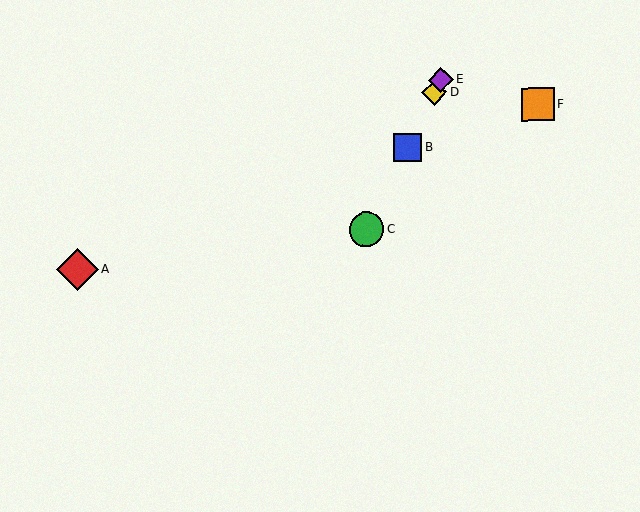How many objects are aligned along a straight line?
4 objects (B, C, D, E) are aligned along a straight line.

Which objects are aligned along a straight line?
Objects B, C, D, E are aligned along a straight line.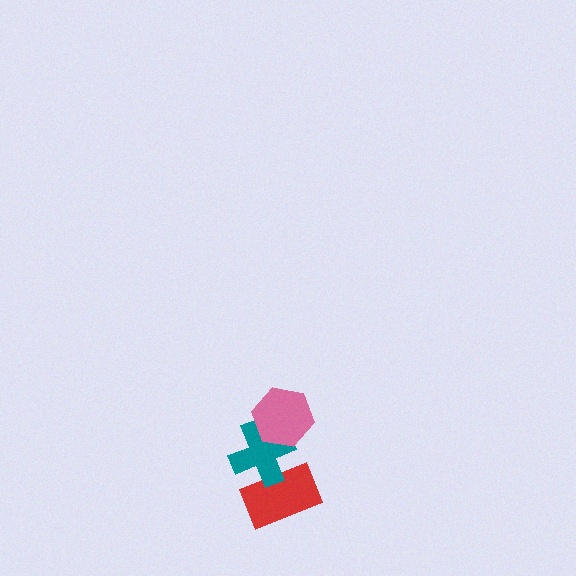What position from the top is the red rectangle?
The red rectangle is 3rd from the top.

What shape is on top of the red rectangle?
The teal cross is on top of the red rectangle.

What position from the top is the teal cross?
The teal cross is 2nd from the top.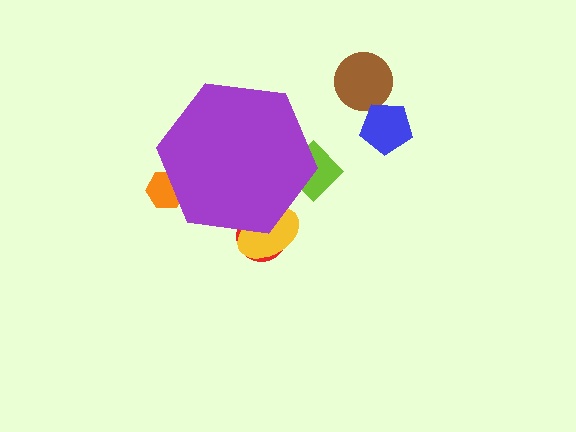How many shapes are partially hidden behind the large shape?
4 shapes are partially hidden.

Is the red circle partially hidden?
Yes, the red circle is partially hidden behind the purple hexagon.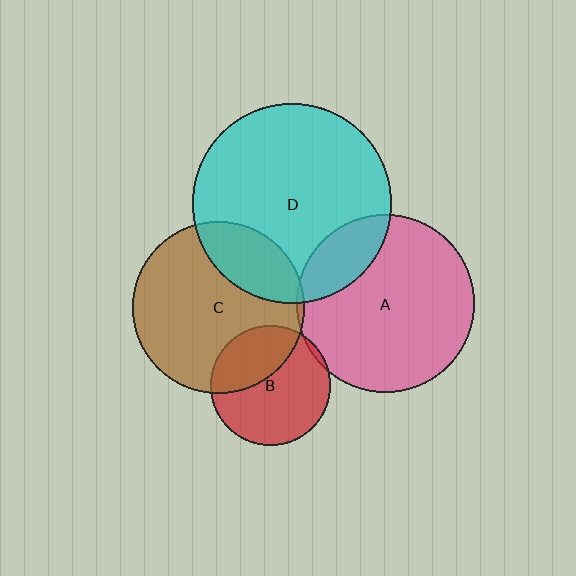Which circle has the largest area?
Circle D (cyan).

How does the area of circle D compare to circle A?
Approximately 1.3 times.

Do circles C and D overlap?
Yes.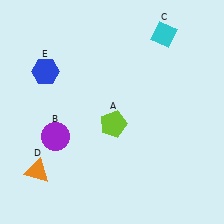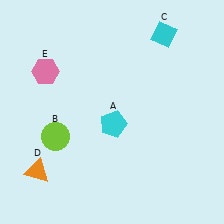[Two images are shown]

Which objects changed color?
A changed from lime to cyan. B changed from purple to lime. E changed from blue to pink.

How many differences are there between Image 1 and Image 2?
There are 3 differences between the two images.